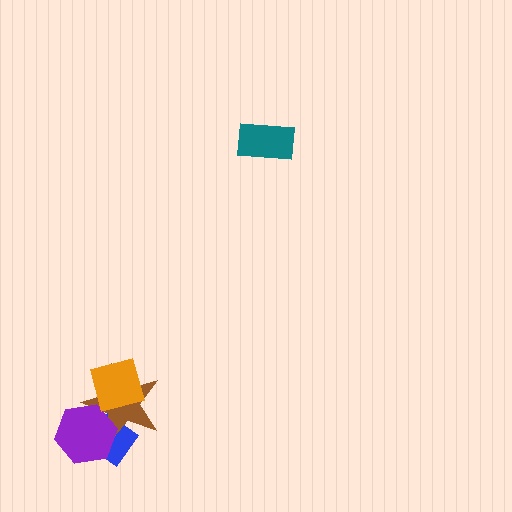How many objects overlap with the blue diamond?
2 objects overlap with the blue diamond.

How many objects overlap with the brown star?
3 objects overlap with the brown star.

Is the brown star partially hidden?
Yes, it is partially covered by another shape.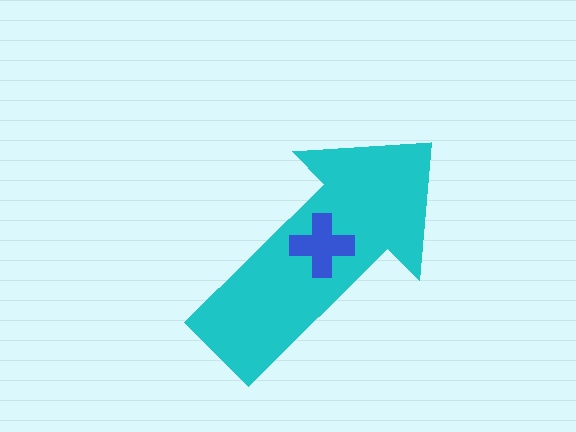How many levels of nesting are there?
2.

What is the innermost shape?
The blue cross.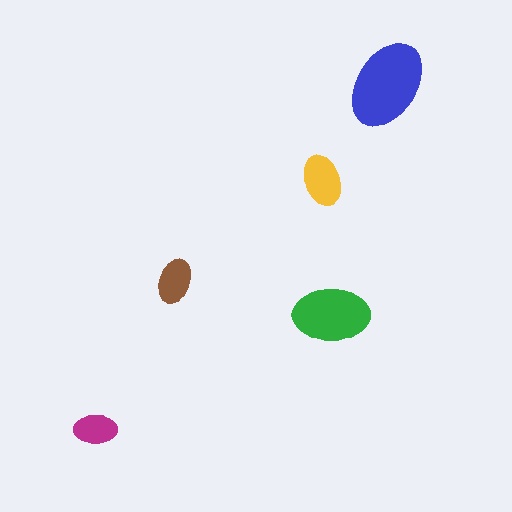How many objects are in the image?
There are 5 objects in the image.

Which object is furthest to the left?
The magenta ellipse is leftmost.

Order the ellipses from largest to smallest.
the blue one, the green one, the yellow one, the brown one, the magenta one.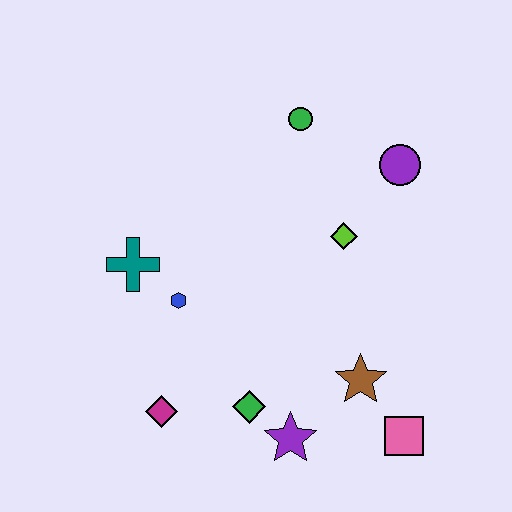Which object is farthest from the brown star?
The green circle is farthest from the brown star.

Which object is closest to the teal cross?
The blue hexagon is closest to the teal cross.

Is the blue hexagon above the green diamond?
Yes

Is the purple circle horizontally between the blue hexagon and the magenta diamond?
No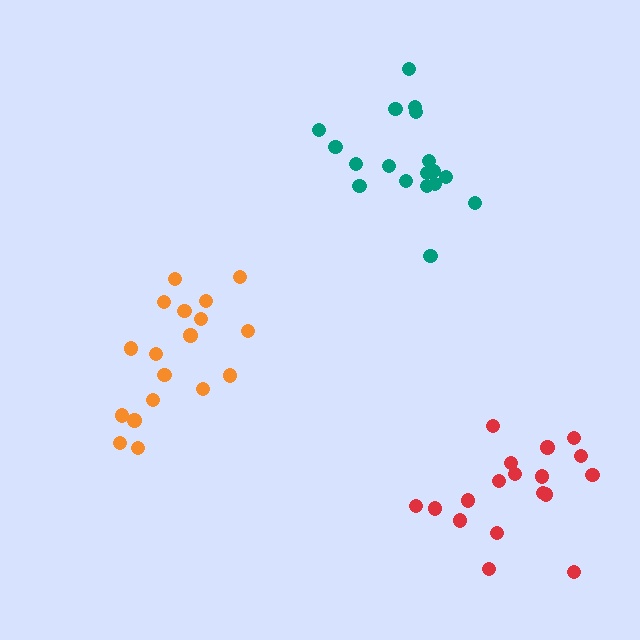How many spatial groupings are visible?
There are 3 spatial groupings.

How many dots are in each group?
Group 1: 18 dots, Group 2: 18 dots, Group 3: 18 dots (54 total).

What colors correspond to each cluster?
The clusters are colored: teal, orange, red.